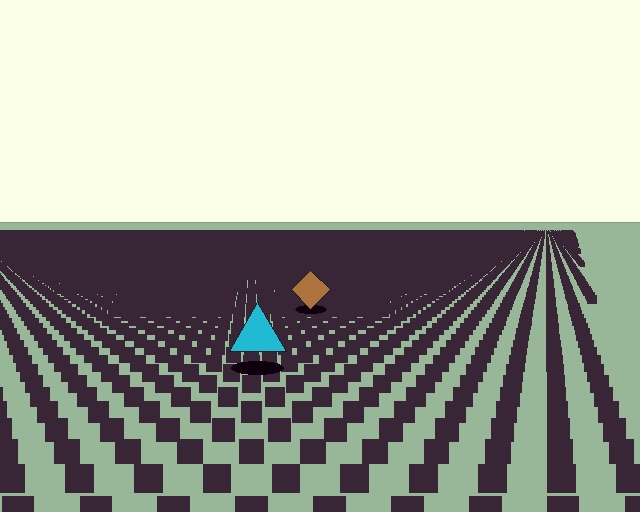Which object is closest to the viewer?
The cyan triangle is closest. The texture marks near it are larger and more spread out.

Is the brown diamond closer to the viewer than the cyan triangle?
No. The cyan triangle is closer — you can tell from the texture gradient: the ground texture is coarser near it.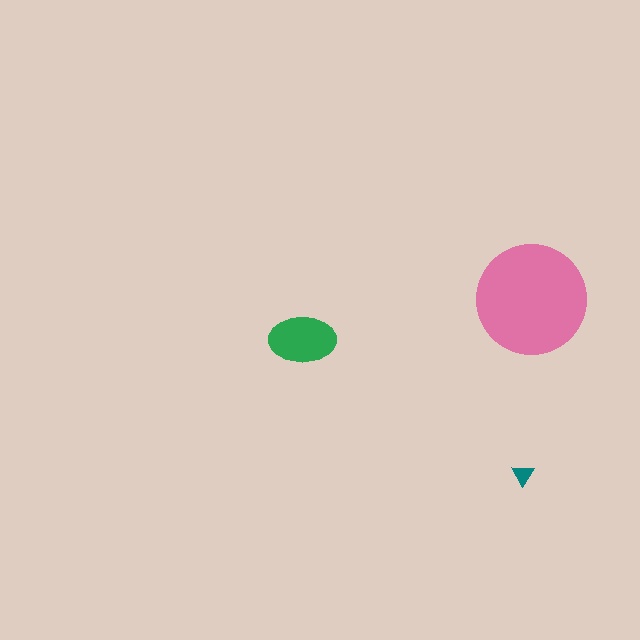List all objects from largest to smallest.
The pink circle, the green ellipse, the teal triangle.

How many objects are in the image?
There are 3 objects in the image.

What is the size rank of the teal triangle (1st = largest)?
3rd.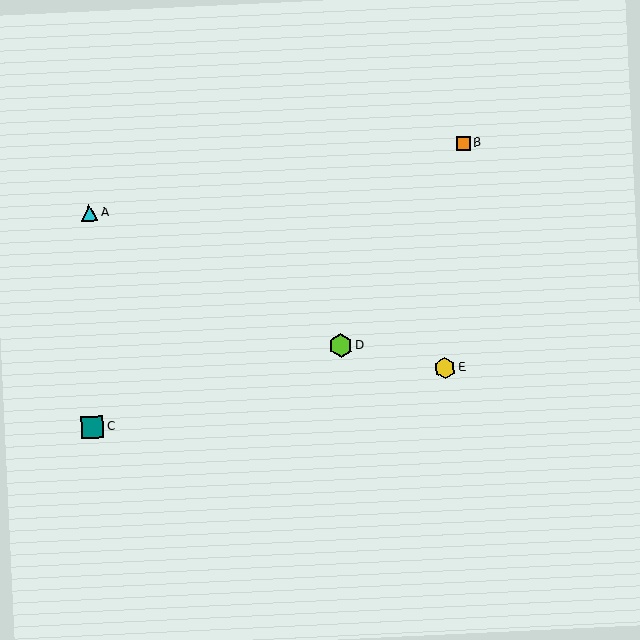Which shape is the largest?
The lime hexagon (labeled D) is the largest.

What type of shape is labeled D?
Shape D is a lime hexagon.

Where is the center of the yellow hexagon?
The center of the yellow hexagon is at (445, 368).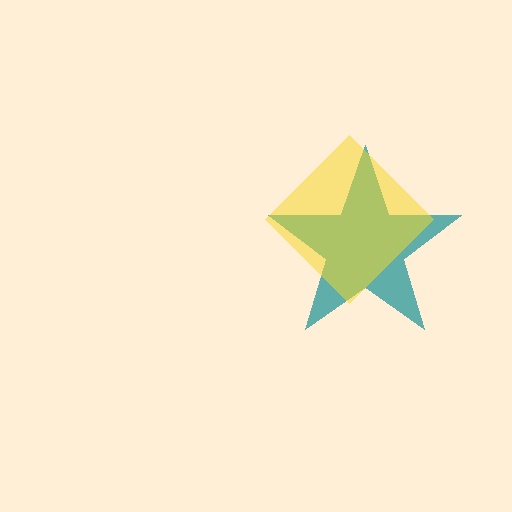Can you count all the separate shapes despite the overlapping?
Yes, there are 2 separate shapes.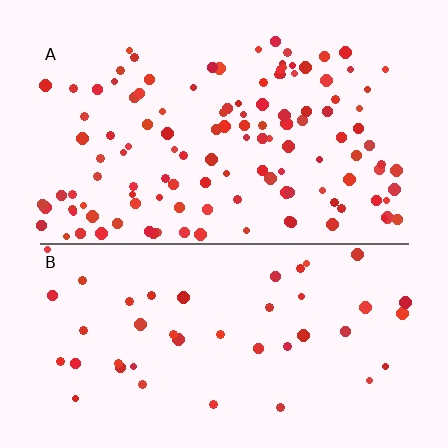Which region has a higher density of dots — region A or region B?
A (the top).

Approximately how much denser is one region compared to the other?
Approximately 2.8× — region A over region B.